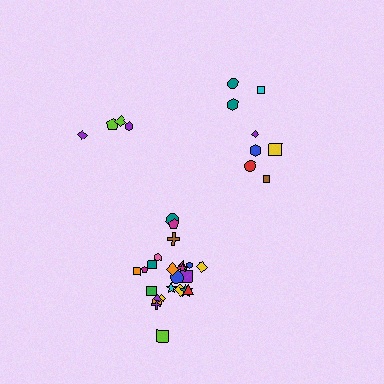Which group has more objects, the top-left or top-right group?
The top-right group.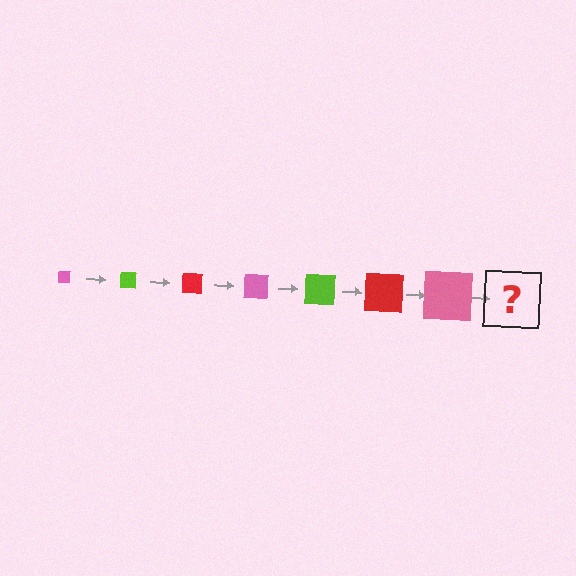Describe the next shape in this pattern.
It should be a lime square, larger than the previous one.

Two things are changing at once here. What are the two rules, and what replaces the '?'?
The two rules are that the square grows larger each step and the color cycles through pink, lime, and red. The '?' should be a lime square, larger than the previous one.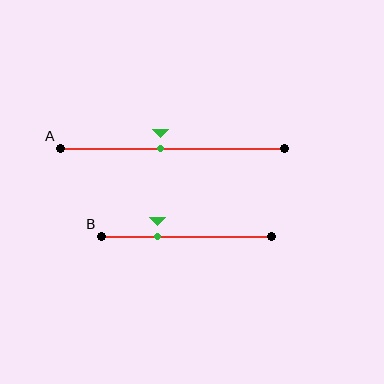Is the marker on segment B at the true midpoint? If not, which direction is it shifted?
No, the marker on segment B is shifted to the left by about 17% of the segment length.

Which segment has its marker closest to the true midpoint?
Segment A has its marker closest to the true midpoint.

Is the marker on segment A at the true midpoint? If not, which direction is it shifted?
No, the marker on segment A is shifted to the left by about 5% of the segment length.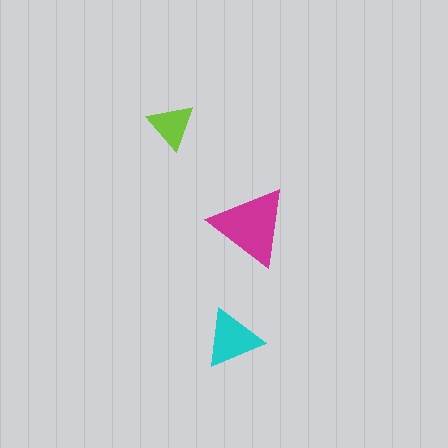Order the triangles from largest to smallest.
the magenta one, the cyan one, the lime one.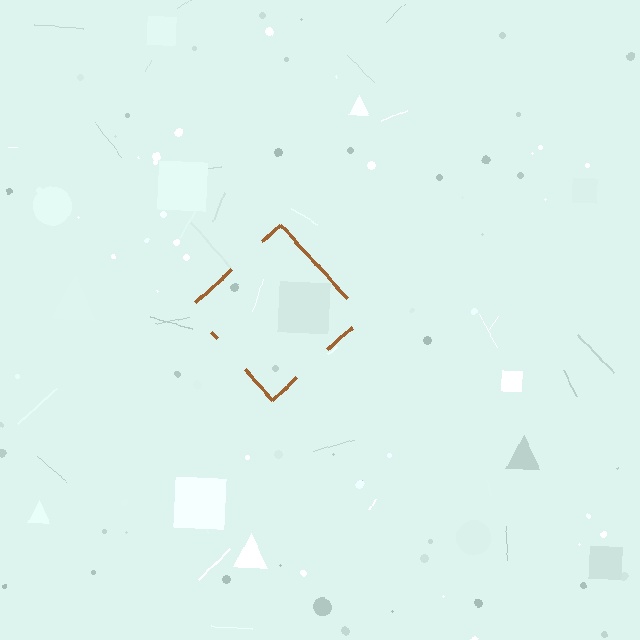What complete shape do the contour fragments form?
The contour fragments form a diamond.